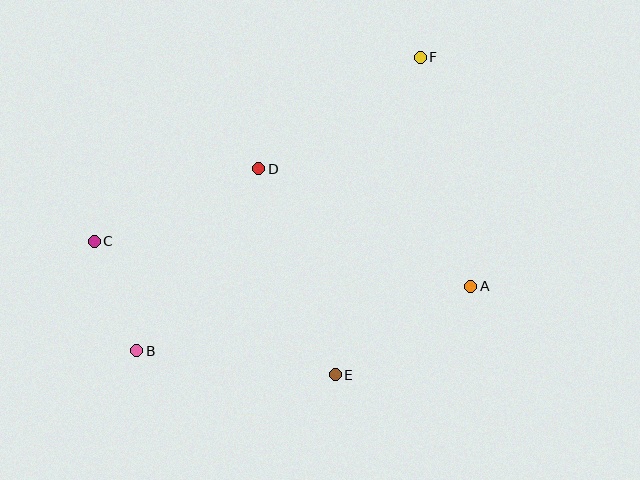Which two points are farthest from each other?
Points B and F are farthest from each other.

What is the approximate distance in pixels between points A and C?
The distance between A and C is approximately 379 pixels.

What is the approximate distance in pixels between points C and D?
The distance between C and D is approximately 179 pixels.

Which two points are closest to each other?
Points B and C are closest to each other.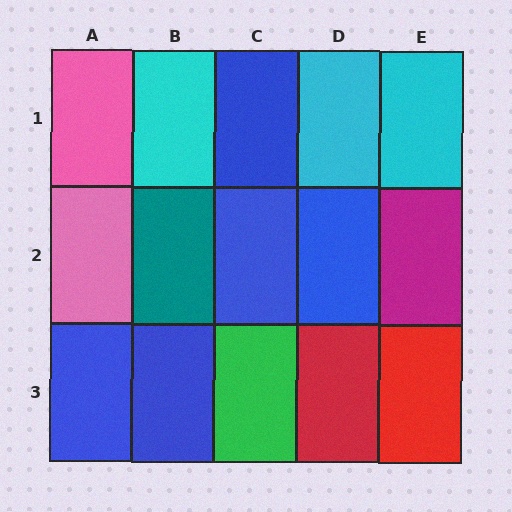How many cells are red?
2 cells are red.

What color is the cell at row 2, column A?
Pink.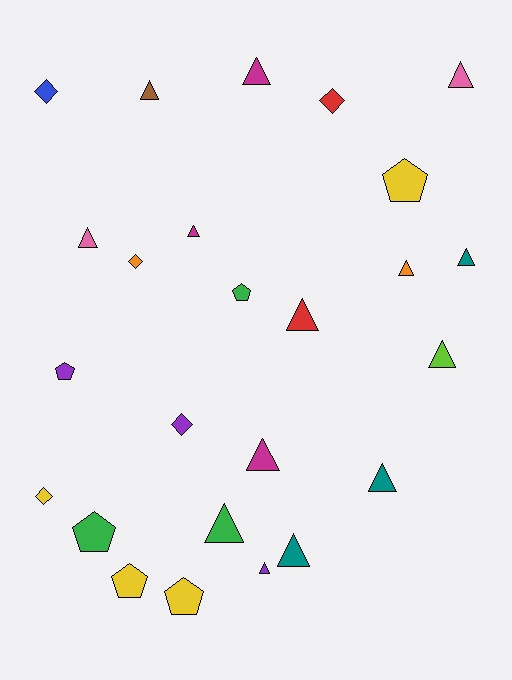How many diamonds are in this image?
There are 5 diamonds.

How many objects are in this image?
There are 25 objects.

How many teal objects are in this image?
There are 3 teal objects.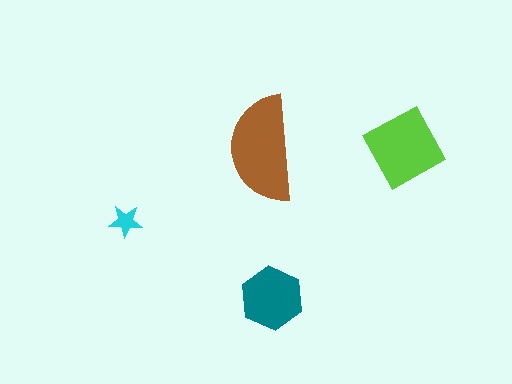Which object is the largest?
The brown semicircle.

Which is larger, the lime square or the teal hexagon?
The lime square.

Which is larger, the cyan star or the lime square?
The lime square.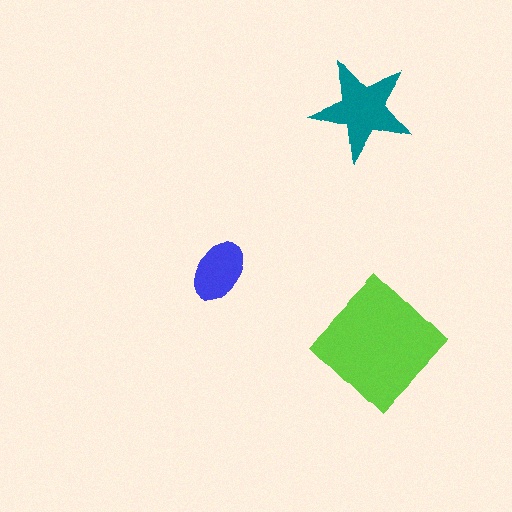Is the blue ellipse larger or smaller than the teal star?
Smaller.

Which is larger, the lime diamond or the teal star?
The lime diamond.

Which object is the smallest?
The blue ellipse.